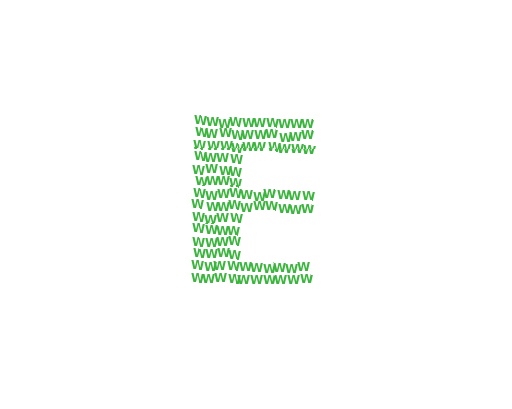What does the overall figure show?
The overall figure shows the letter E.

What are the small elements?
The small elements are letter W's.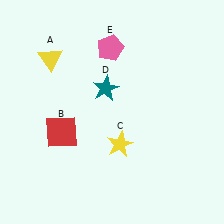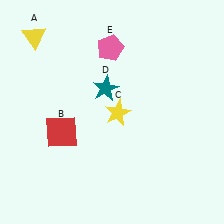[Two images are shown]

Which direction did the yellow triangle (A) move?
The yellow triangle (A) moved up.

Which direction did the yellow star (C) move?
The yellow star (C) moved up.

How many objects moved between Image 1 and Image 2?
2 objects moved between the two images.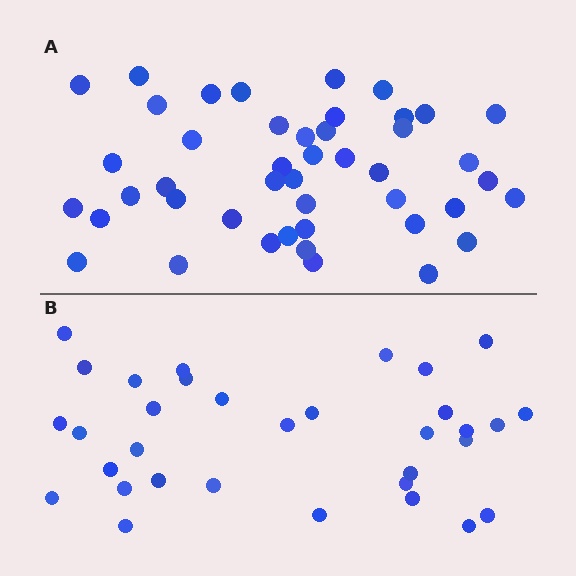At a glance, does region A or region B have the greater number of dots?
Region A (the top region) has more dots.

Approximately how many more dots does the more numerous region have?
Region A has roughly 12 or so more dots than region B.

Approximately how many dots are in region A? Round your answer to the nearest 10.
About 40 dots. (The exact count is 45, which rounds to 40.)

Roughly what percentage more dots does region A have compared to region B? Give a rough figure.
About 35% more.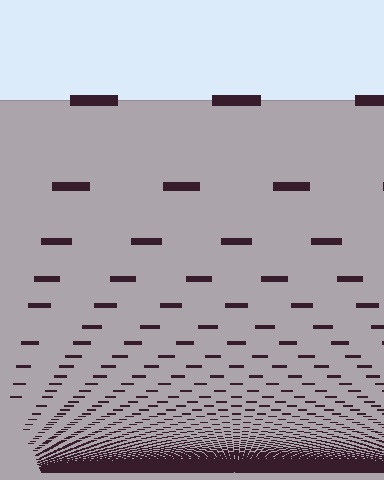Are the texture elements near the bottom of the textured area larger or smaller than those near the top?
Smaller. The gradient is inverted — elements near the bottom are smaller and denser.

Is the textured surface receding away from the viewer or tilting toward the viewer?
The surface appears to tilt toward the viewer. Texture elements get larger and sparser toward the top.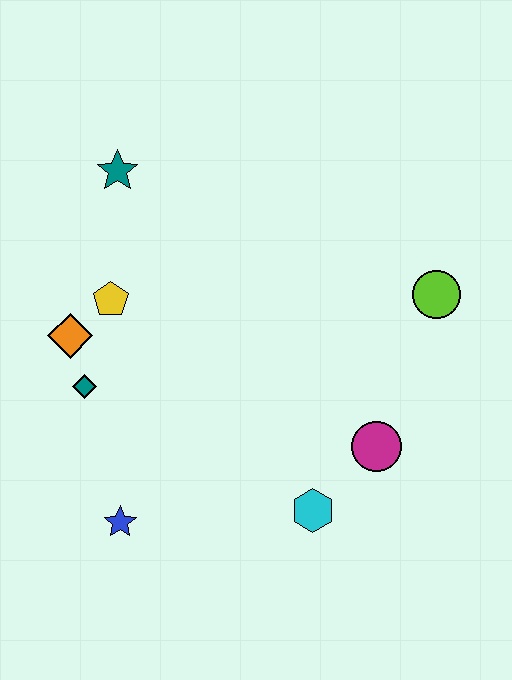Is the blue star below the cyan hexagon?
Yes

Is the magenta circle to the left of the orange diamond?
No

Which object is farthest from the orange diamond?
The lime circle is farthest from the orange diamond.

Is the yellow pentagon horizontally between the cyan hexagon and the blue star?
No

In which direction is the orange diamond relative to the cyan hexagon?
The orange diamond is to the left of the cyan hexagon.